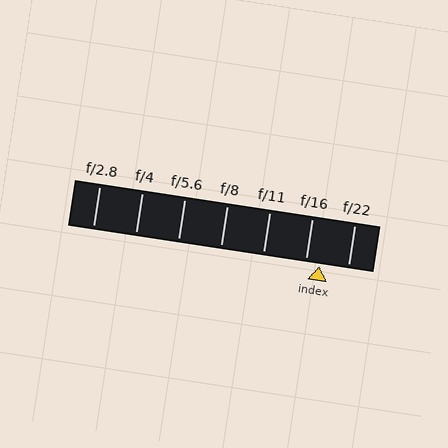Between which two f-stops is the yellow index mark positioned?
The index mark is between f/16 and f/22.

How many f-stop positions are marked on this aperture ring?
There are 7 f-stop positions marked.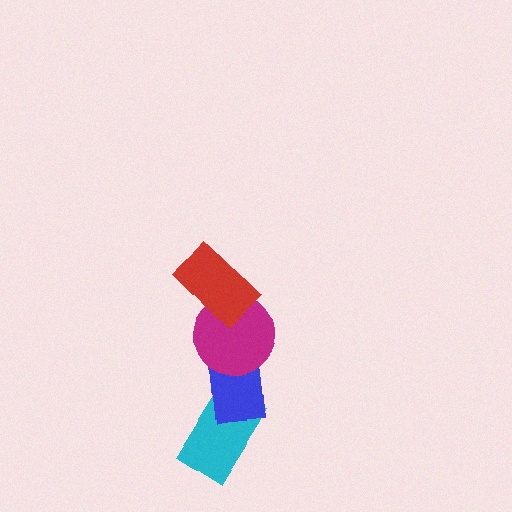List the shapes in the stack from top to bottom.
From top to bottom: the red rectangle, the magenta circle, the blue rectangle, the cyan rectangle.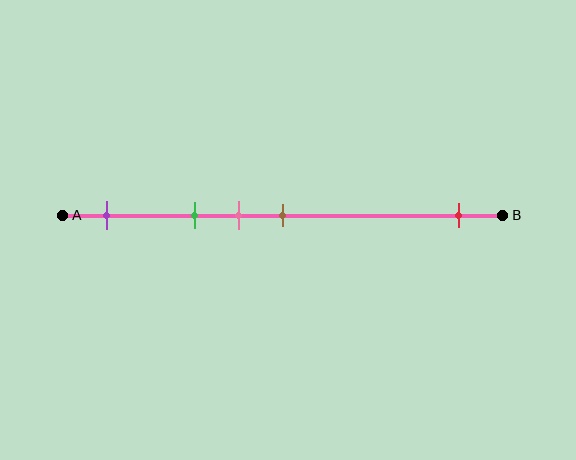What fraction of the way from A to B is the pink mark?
The pink mark is approximately 40% (0.4) of the way from A to B.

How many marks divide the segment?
There are 5 marks dividing the segment.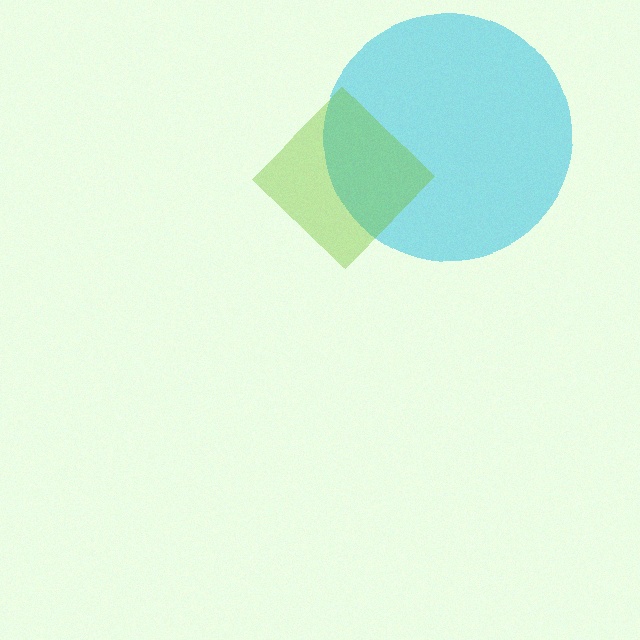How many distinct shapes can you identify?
There are 2 distinct shapes: a cyan circle, a lime diamond.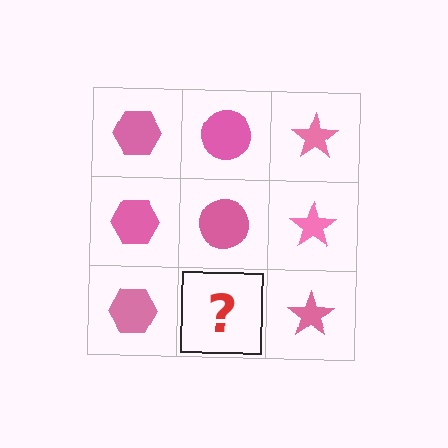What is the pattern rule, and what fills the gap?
The rule is that each column has a consistent shape. The gap should be filled with a pink circle.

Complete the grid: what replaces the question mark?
The question mark should be replaced with a pink circle.